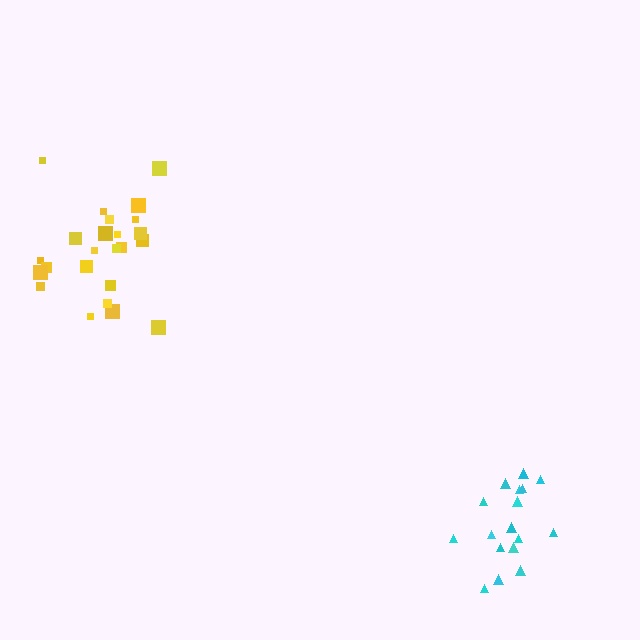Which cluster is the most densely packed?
Cyan.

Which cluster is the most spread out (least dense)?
Yellow.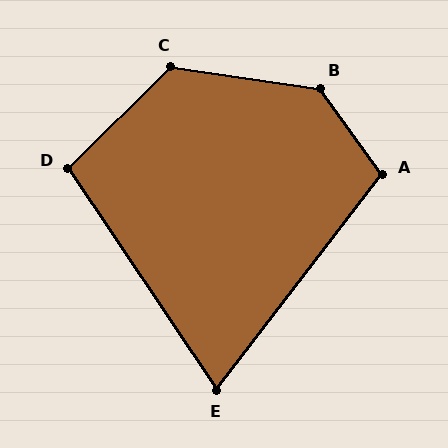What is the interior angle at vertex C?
Approximately 127 degrees (obtuse).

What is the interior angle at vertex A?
Approximately 107 degrees (obtuse).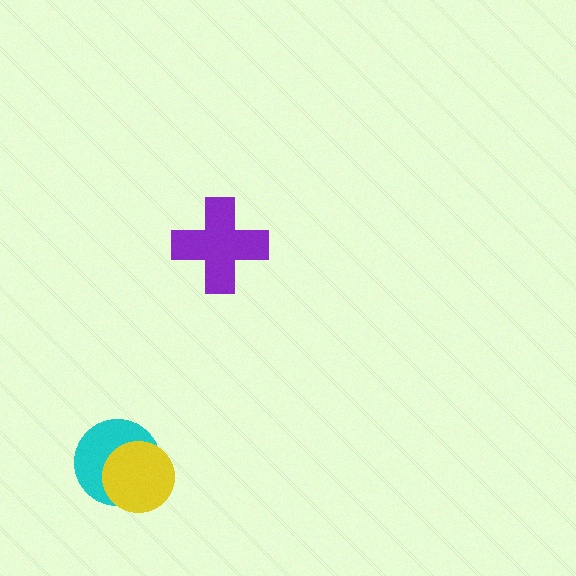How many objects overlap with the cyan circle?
1 object overlaps with the cyan circle.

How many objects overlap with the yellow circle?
1 object overlaps with the yellow circle.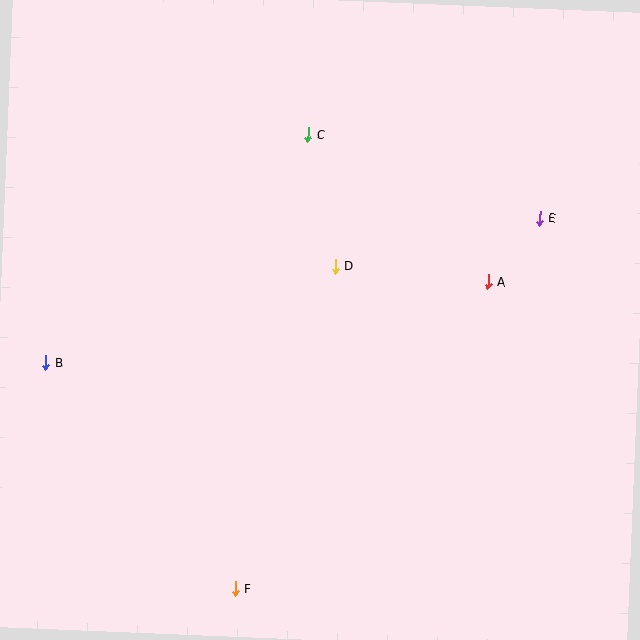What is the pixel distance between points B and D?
The distance between B and D is 305 pixels.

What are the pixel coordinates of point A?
Point A is at (488, 282).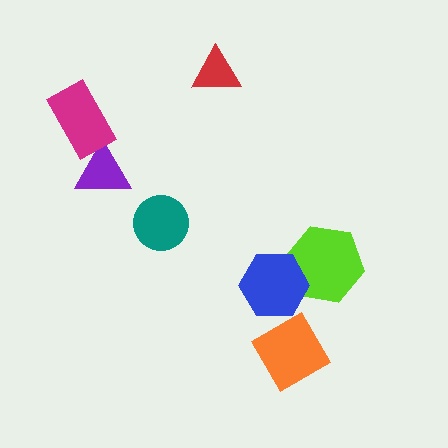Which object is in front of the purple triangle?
The magenta rectangle is in front of the purple triangle.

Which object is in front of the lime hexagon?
The blue hexagon is in front of the lime hexagon.